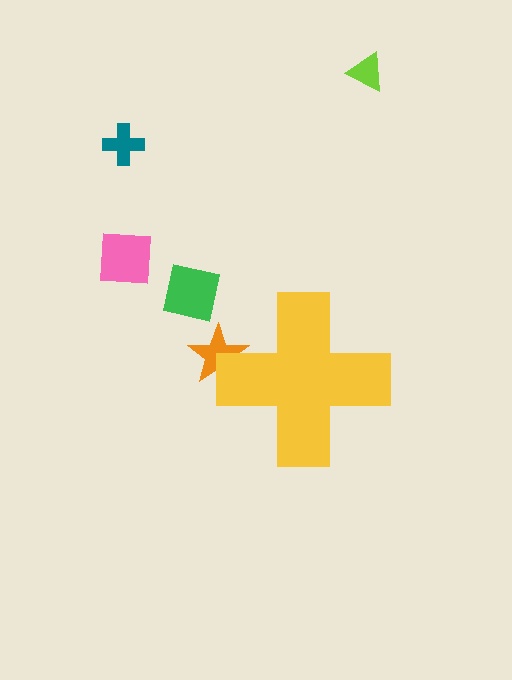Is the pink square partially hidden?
No, the pink square is fully visible.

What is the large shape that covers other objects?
A yellow cross.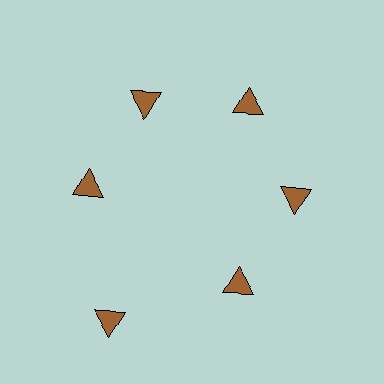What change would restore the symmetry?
The symmetry would be restored by moving it inward, back onto the ring so that all 6 triangles sit at equal angles and equal distance from the center.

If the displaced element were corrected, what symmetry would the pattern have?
It would have 6-fold rotational symmetry — the pattern would map onto itself every 60 degrees.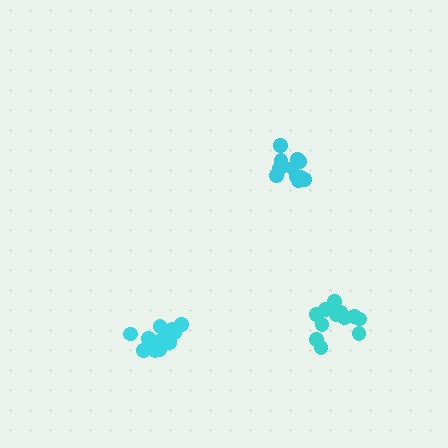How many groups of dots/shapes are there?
There are 3 groups.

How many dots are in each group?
Group 1: 14 dots, Group 2: 12 dots, Group 3: 12 dots (38 total).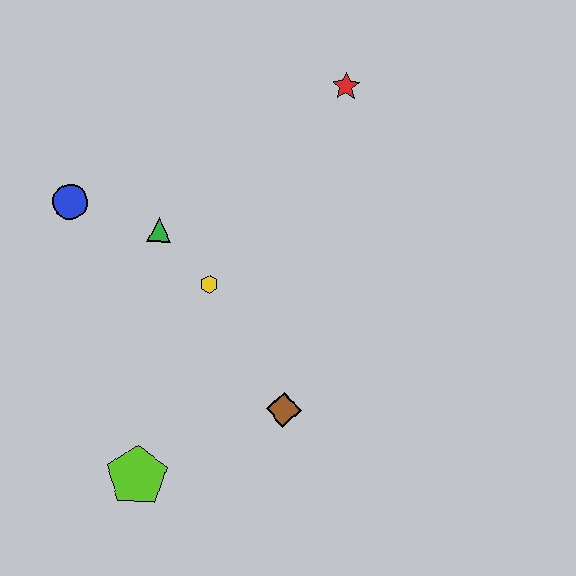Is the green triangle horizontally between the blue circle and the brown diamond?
Yes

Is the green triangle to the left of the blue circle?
No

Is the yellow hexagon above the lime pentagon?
Yes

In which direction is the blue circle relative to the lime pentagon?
The blue circle is above the lime pentagon.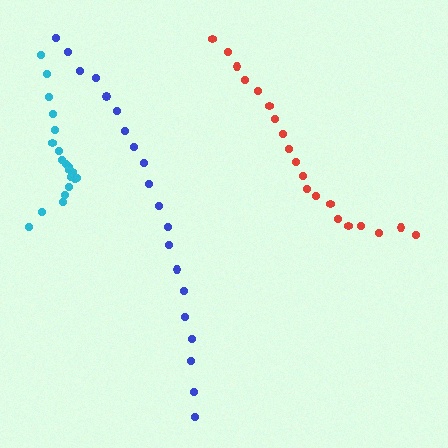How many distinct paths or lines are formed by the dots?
There are 3 distinct paths.